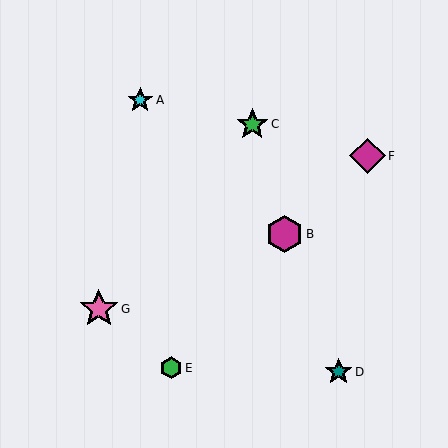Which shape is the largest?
The pink star (labeled G) is the largest.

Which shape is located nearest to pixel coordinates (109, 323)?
The pink star (labeled G) at (99, 309) is nearest to that location.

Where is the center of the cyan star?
The center of the cyan star is at (140, 100).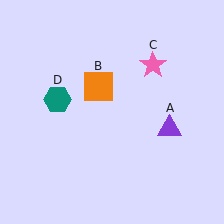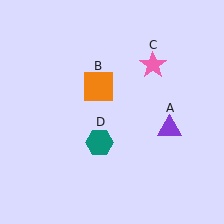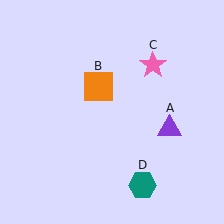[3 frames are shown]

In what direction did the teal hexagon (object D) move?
The teal hexagon (object D) moved down and to the right.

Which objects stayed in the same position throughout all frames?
Purple triangle (object A) and orange square (object B) and pink star (object C) remained stationary.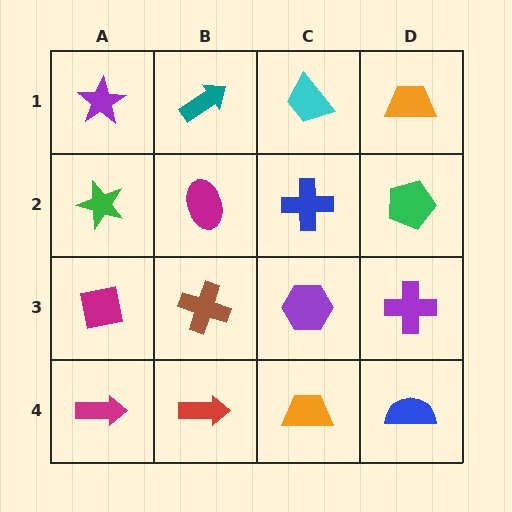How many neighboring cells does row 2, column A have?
3.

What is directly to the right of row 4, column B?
An orange trapezoid.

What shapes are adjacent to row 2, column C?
A cyan trapezoid (row 1, column C), a purple hexagon (row 3, column C), a magenta ellipse (row 2, column B), a green pentagon (row 2, column D).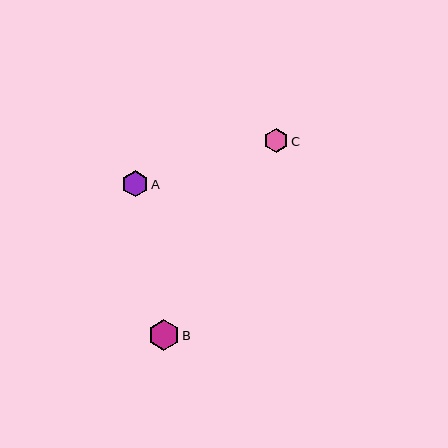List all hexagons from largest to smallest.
From largest to smallest: B, A, C.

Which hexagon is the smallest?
Hexagon C is the smallest with a size of approximately 24 pixels.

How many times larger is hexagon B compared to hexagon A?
Hexagon B is approximately 1.2 times the size of hexagon A.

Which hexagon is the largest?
Hexagon B is the largest with a size of approximately 31 pixels.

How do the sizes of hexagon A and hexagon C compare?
Hexagon A and hexagon C are approximately the same size.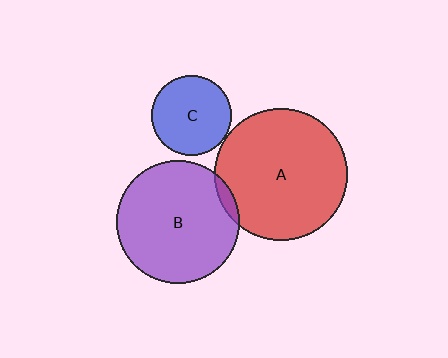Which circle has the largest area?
Circle A (red).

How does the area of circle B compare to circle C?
Approximately 2.4 times.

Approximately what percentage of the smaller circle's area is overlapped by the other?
Approximately 5%.